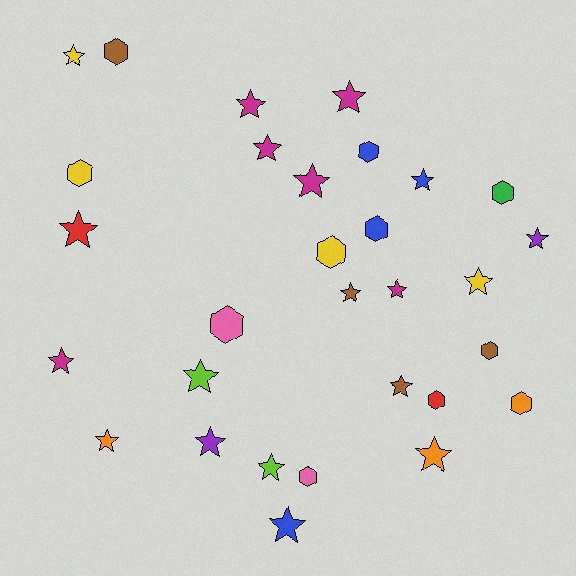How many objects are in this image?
There are 30 objects.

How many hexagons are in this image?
There are 11 hexagons.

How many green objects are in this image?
There is 1 green object.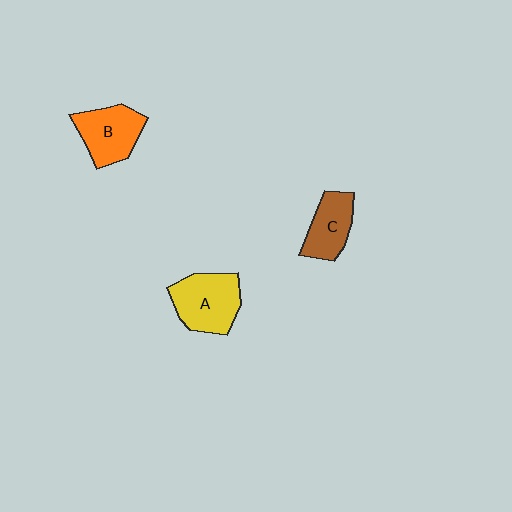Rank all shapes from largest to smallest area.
From largest to smallest: A (yellow), B (orange), C (brown).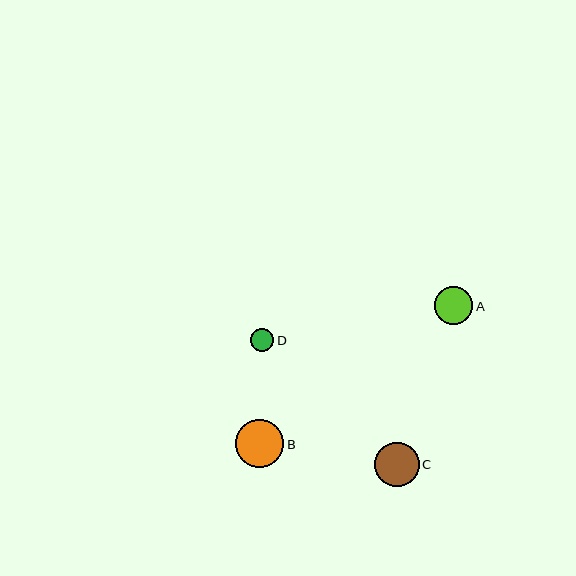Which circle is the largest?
Circle B is the largest with a size of approximately 48 pixels.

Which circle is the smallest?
Circle D is the smallest with a size of approximately 23 pixels.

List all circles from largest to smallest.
From largest to smallest: B, C, A, D.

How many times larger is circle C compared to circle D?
Circle C is approximately 1.9 times the size of circle D.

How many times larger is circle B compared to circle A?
Circle B is approximately 1.3 times the size of circle A.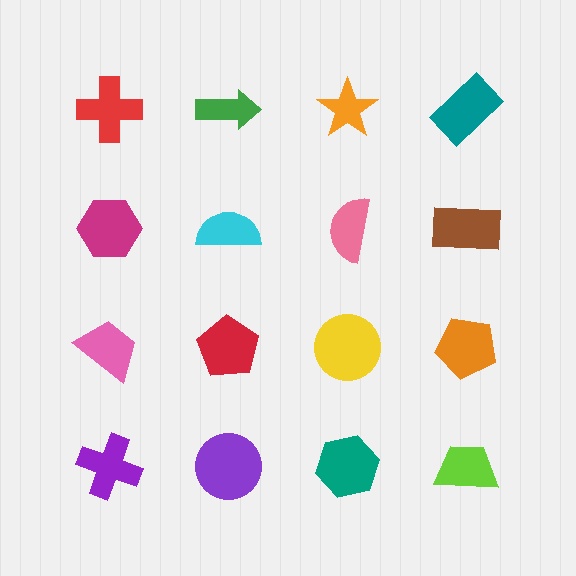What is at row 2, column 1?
A magenta hexagon.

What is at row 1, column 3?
An orange star.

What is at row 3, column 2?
A red pentagon.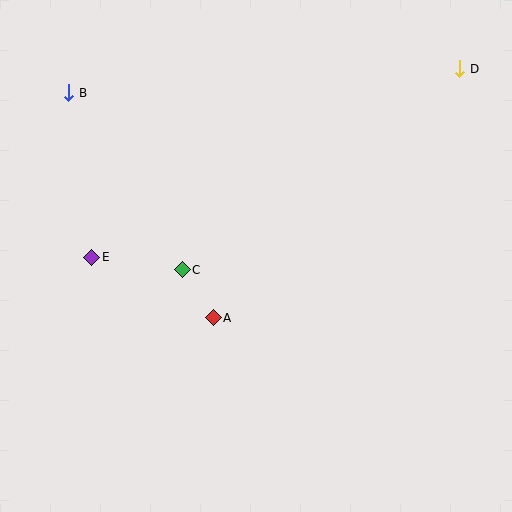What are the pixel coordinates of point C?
Point C is at (182, 270).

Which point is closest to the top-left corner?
Point B is closest to the top-left corner.